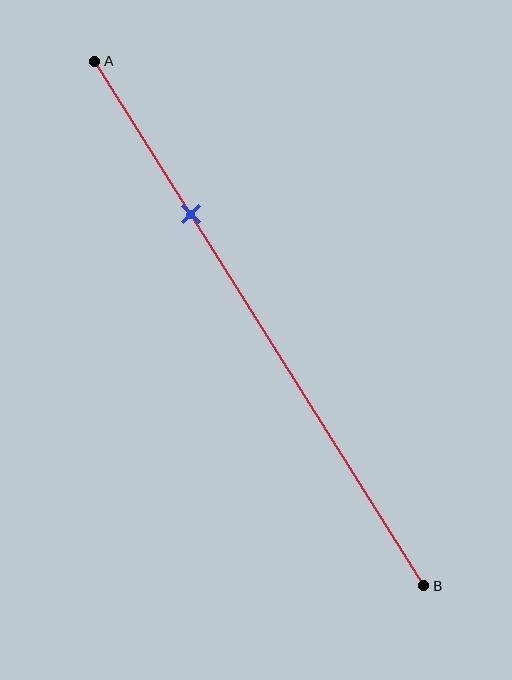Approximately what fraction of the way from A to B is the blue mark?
The blue mark is approximately 30% of the way from A to B.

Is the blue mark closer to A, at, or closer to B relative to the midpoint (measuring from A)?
The blue mark is closer to point A than the midpoint of segment AB.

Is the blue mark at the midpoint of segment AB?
No, the mark is at about 30% from A, not at the 50% midpoint.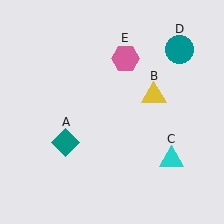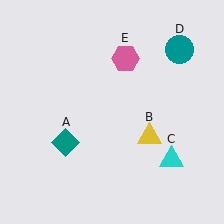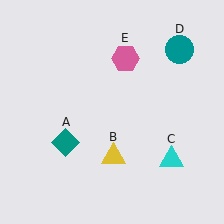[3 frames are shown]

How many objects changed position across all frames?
1 object changed position: yellow triangle (object B).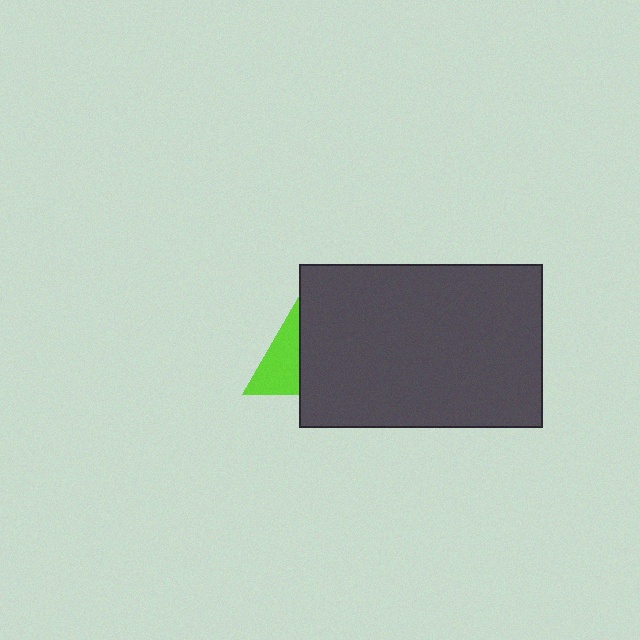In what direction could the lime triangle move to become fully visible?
The lime triangle could move left. That would shift it out from behind the dark gray rectangle entirely.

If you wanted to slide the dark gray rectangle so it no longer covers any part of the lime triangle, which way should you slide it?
Slide it right — that is the most direct way to separate the two shapes.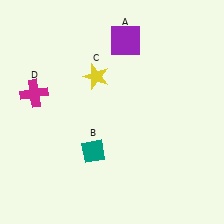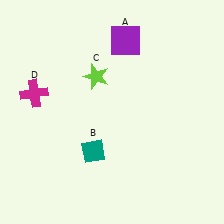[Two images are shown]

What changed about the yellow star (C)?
In Image 1, C is yellow. In Image 2, it changed to lime.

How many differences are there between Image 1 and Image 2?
There is 1 difference between the two images.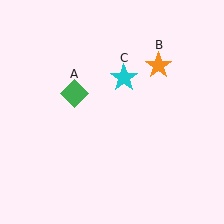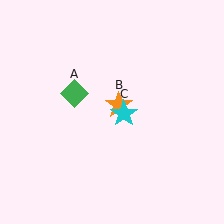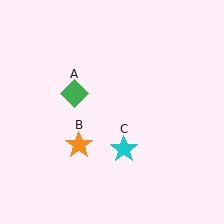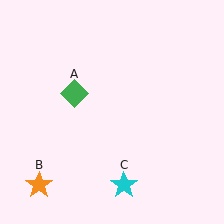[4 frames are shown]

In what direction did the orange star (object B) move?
The orange star (object B) moved down and to the left.